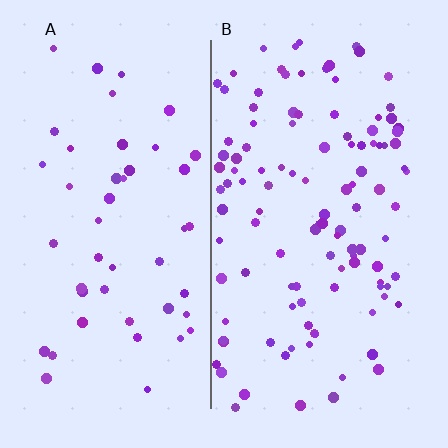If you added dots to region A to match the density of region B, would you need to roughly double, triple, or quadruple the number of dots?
Approximately double.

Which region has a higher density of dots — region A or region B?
B (the right).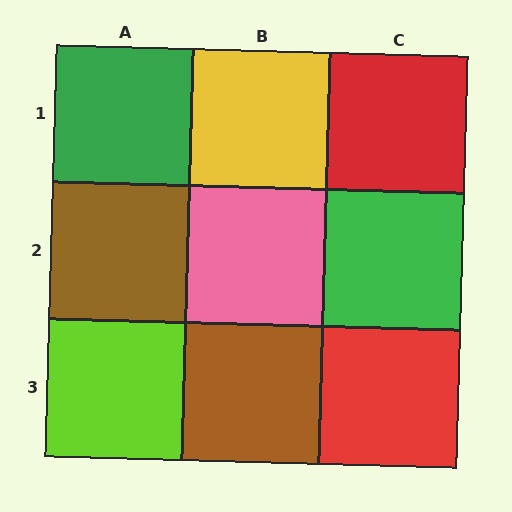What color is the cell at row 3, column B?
Brown.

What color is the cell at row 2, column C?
Green.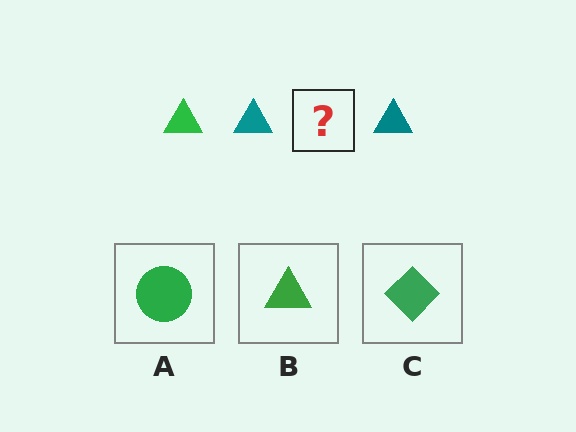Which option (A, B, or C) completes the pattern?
B.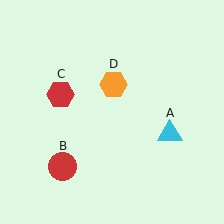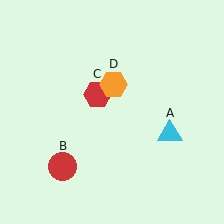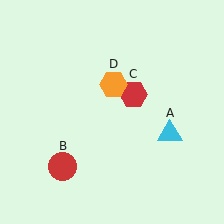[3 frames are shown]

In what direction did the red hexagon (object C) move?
The red hexagon (object C) moved right.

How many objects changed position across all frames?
1 object changed position: red hexagon (object C).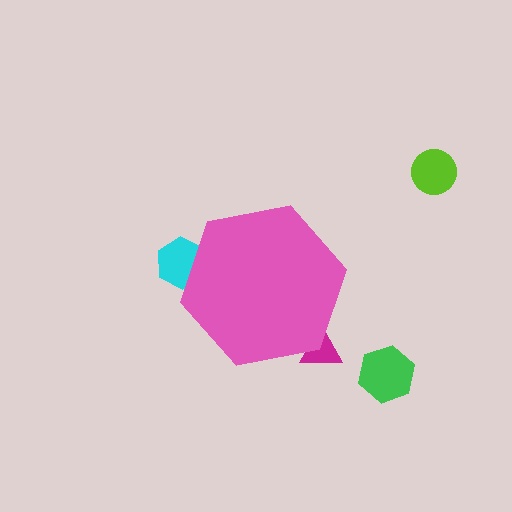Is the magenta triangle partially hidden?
Yes, the magenta triangle is partially hidden behind the pink hexagon.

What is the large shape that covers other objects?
A pink hexagon.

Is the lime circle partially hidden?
No, the lime circle is fully visible.